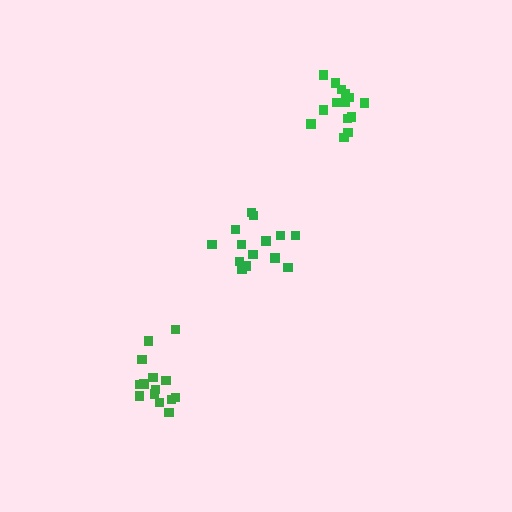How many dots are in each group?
Group 1: 14 dots, Group 2: 14 dots, Group 3: 14 dots (42 total).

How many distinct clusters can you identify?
There are 3 distinct clusters.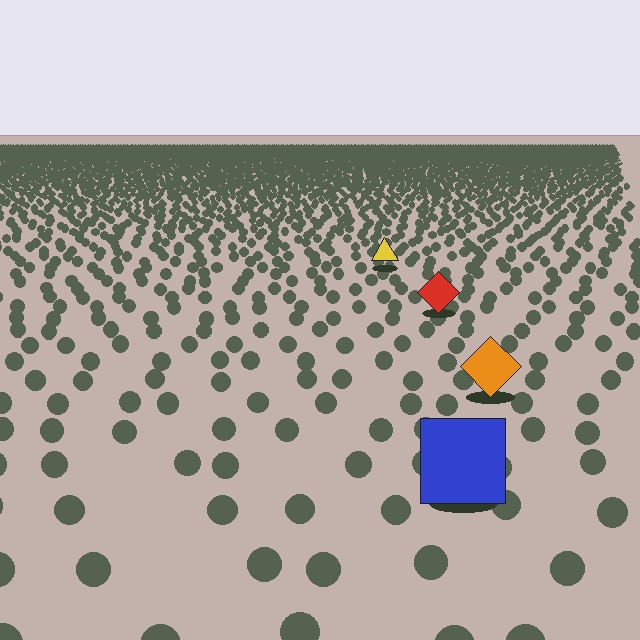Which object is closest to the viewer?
The blue square is closest. The texture marks near it are larger and more spread out.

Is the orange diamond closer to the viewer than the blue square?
No. The blue square is closer — you can tell from the texture gradient: the ground texture is coarser near it.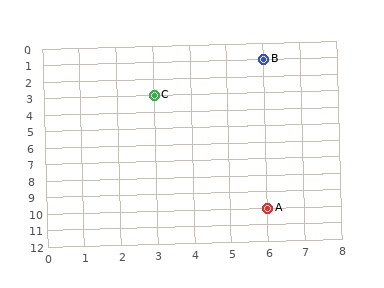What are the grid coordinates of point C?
Point C is at grid coordinates (3, 3).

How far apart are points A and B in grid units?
Points A and B are 9 rows apart.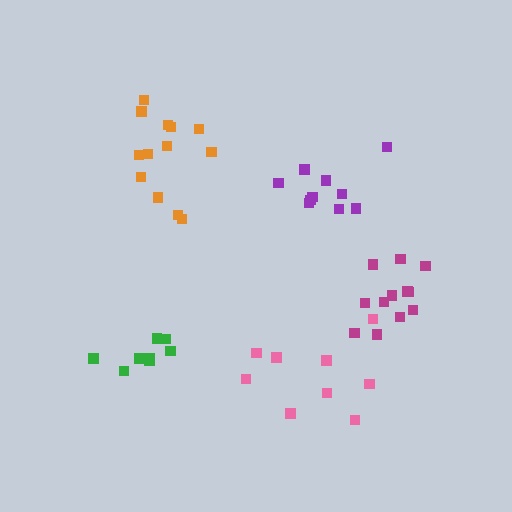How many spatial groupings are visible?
There are 5 spatial groupings.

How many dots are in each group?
Group 1: 10 dots, Group 2: 9 dots, Group 3: 13 dots, Group 4: 9 dots, Group 5: 12 dots (53 total).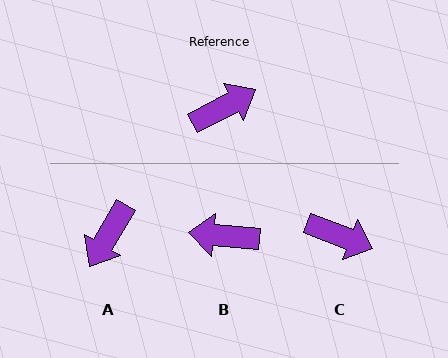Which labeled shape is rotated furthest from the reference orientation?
A, about 149 degrees away.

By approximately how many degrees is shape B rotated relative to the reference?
Approximately 147 degrees counter-clockwise.